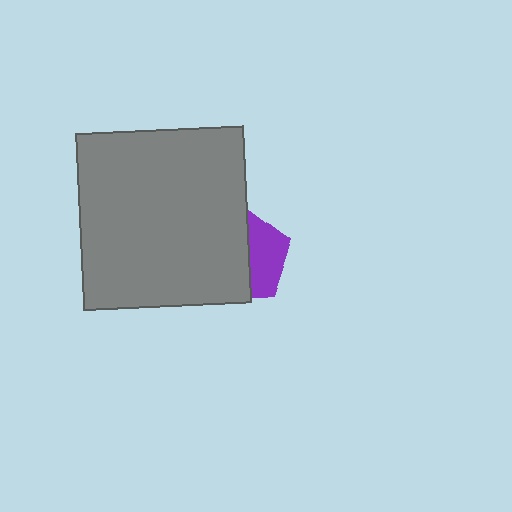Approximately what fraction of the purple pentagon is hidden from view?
Roughly 60% of the purple pentagon is hidden behind the gray rectangle.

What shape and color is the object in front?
The object in front is a gray rectangle.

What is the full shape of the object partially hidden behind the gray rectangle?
The partially hidden object is a purple pentagon.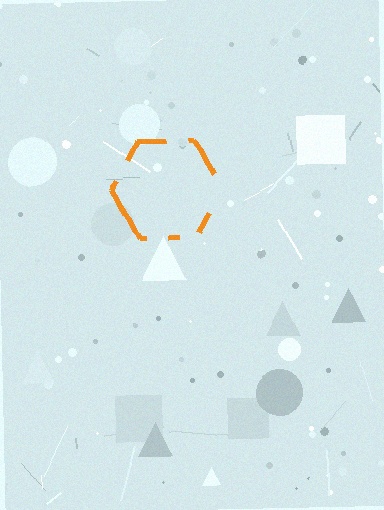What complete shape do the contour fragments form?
The contour fragments form a hexagon.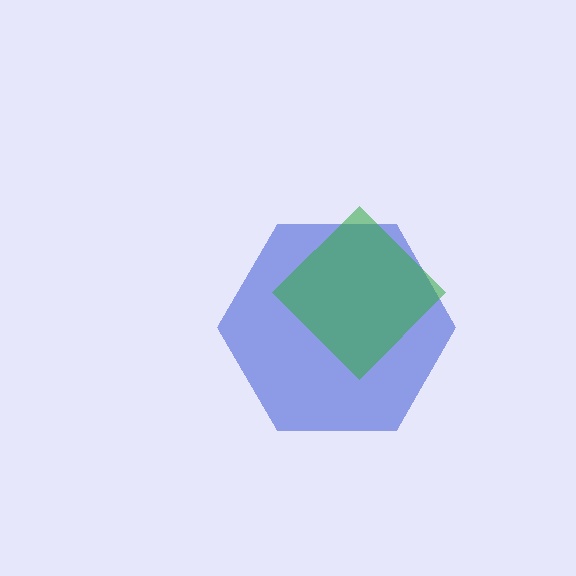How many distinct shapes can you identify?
There are 2 distinct shapes: a blue hexagon, a green diamond.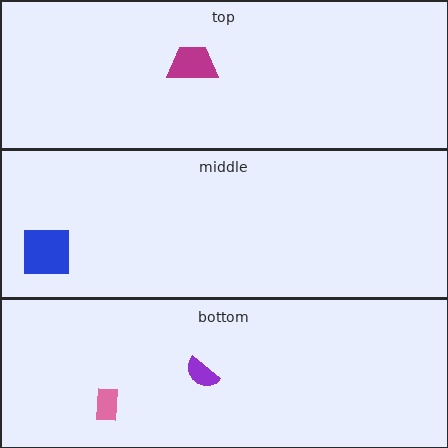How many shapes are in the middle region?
1.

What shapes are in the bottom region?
The purple semicircle, the pink rectangle.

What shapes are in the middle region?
The blue square.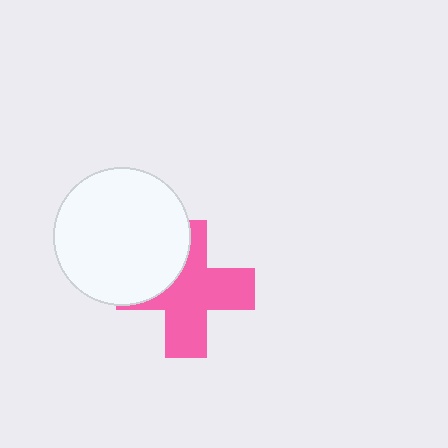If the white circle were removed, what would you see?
You would see the complete pink cross.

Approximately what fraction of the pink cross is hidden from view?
Roughly 31% of the pink cross is hidden behind the white circle.